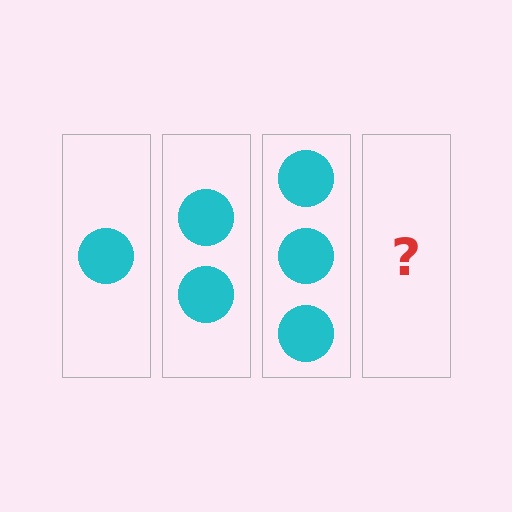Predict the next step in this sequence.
The next step is 4 circles.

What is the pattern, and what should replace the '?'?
The pattern is that each step adds one more circle. The '?' should be 4 circles.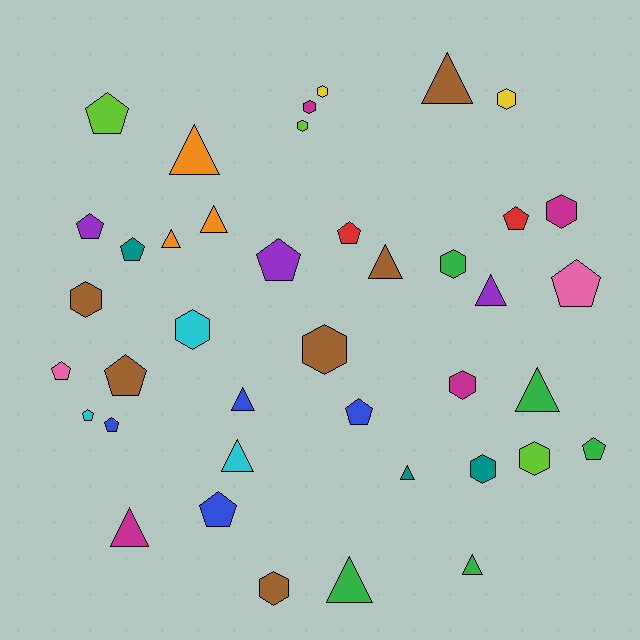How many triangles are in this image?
There are 13 triangles.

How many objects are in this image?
There are 40 objects.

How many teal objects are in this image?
There are 3 teal objects.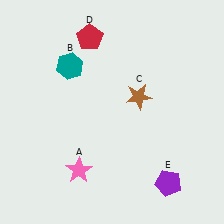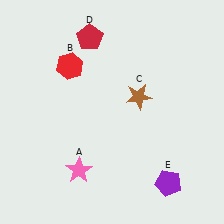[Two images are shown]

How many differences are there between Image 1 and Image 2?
There is 1 difference between the two images.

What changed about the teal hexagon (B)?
In Image 1, B is teal. In Image 2, it changed to red.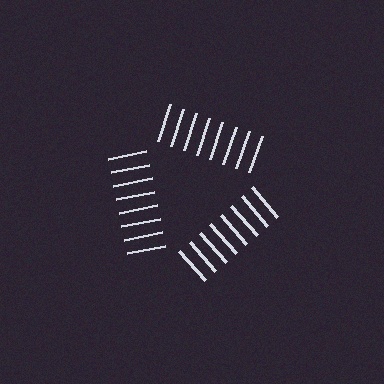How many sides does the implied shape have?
3 sides — the line-ends trace a triangle.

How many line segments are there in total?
24 — 8 along each of the 3 edges.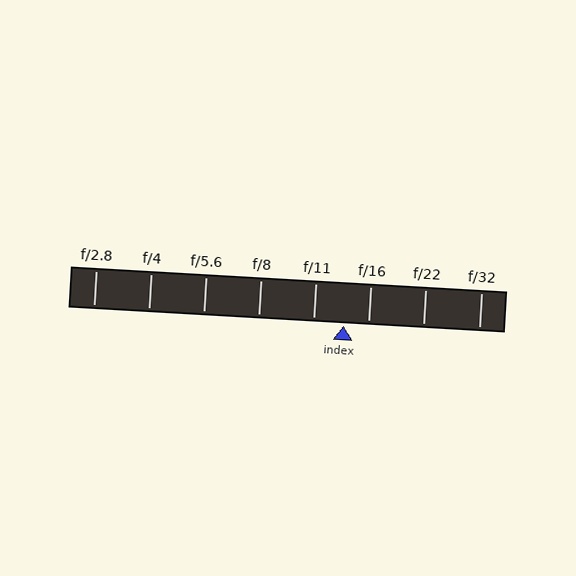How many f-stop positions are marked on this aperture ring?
There are 8 f-stop positions marked.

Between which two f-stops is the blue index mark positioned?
The index mark is between f/11 and f/16.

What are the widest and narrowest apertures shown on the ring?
The widest aperture shown is f/2.8 and the narrowest is f/32.